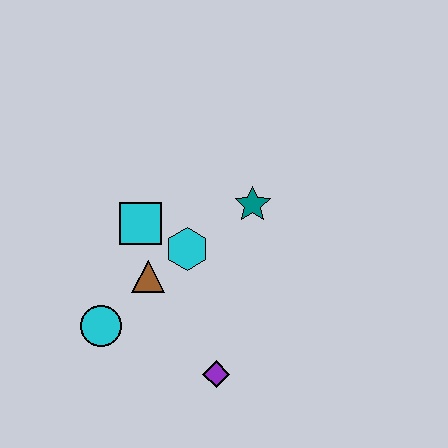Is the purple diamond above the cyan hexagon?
No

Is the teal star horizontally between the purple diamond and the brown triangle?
No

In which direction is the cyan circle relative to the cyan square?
The cyan circle is below the cyan square.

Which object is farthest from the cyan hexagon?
The purple diamond is farthest from the cyan hexagon.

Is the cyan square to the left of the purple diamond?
Yes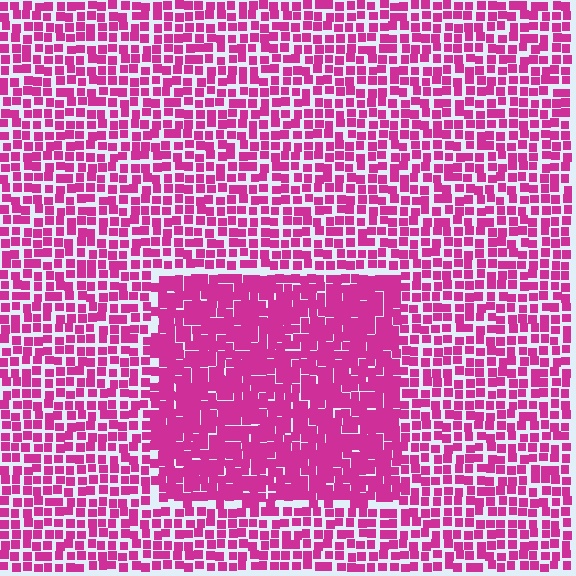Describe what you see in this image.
The image contains small magenta elements arranged at two different densities. A rectangle-shaped region is visible where the elements are more densely packed than the surrounding area.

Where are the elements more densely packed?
The elements are more densely packed inside the rectangle boundary.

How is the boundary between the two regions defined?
The boundary is defined by a change in element density (approximately 1.7x ratio). All elements are the same color, size, and shape.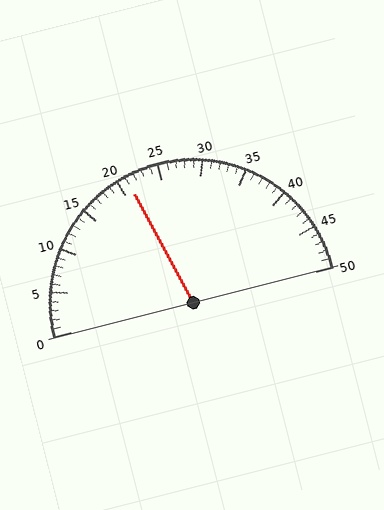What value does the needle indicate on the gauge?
The needle indicates approximately 21.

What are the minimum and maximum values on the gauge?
The gauge ranges from 0 to 50.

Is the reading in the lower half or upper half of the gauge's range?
The reading is in the lower half of the range (0 to 50).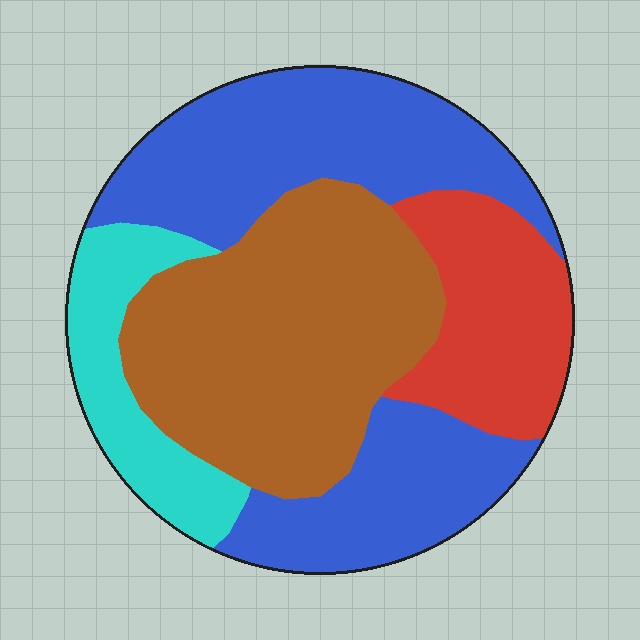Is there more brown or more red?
Brown.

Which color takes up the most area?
Blue, at roughly 40%.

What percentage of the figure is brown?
Brown takes up between a third and a half of the figure.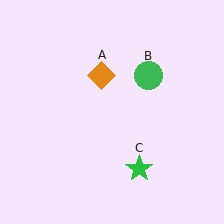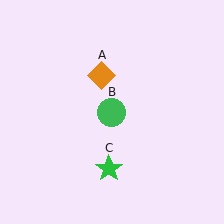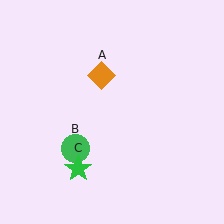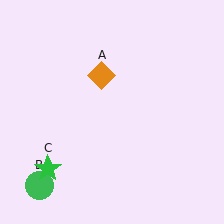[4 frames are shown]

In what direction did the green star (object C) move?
The green star (object C) moved left.